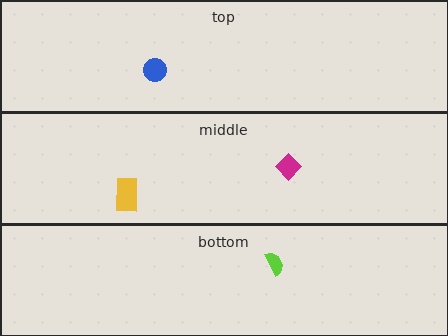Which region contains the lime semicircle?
The bottom region.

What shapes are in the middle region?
The yellow rectangle, the magenta diamond.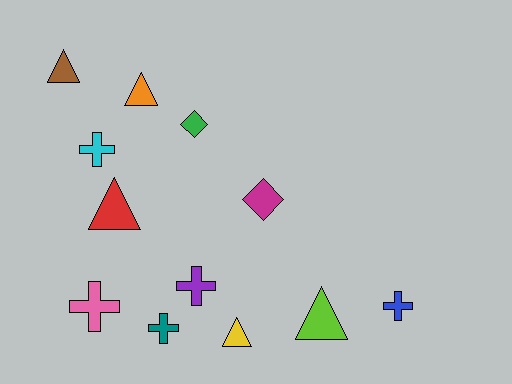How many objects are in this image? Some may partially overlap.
There are 12 objects.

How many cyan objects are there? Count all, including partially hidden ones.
There is 1 cyan object.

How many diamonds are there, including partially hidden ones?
There are 2 diamonds.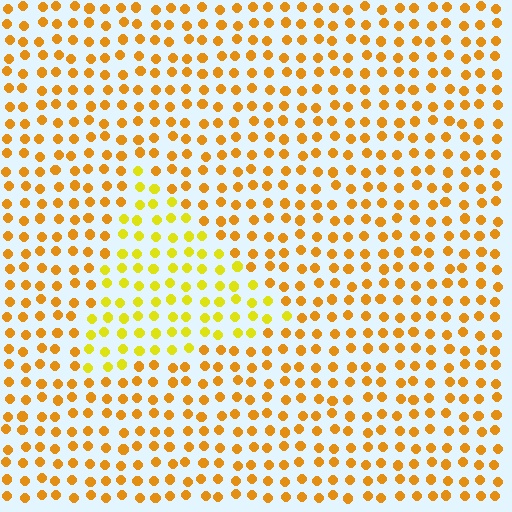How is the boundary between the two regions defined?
The boundary is defined purely by a slight shift in hue (about 25 degrees). Spacing, size, and orientation are identical on both sides.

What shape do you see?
I see a triangle.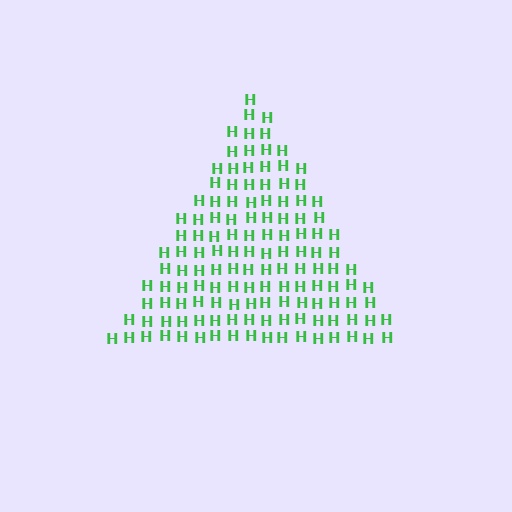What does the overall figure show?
The overall figure shows a triangle.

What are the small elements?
The small elements are letter H's.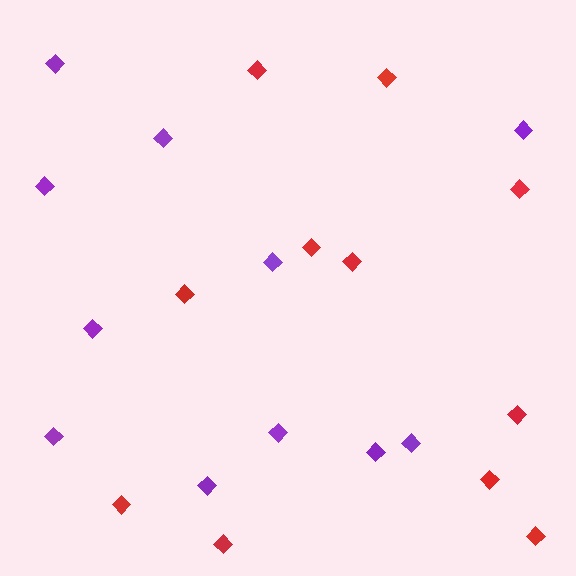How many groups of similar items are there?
There are 2 groups: one group of red diamonds (11) and one group of purple diamonds (11).